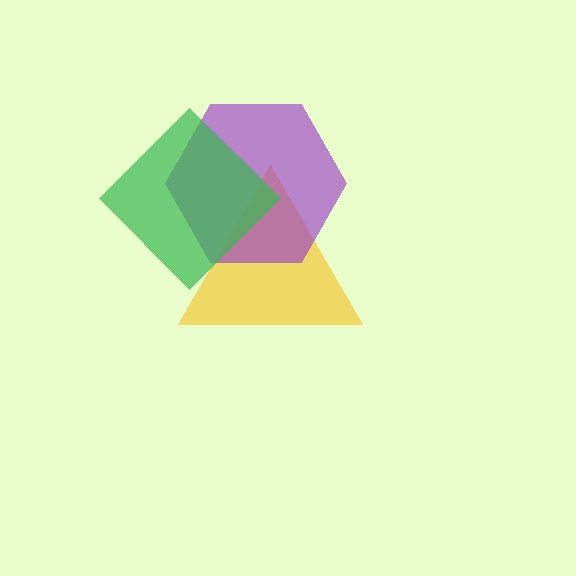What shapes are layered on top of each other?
The layered shapes are: a yellow triangle, a purple hexagon, a green diamond.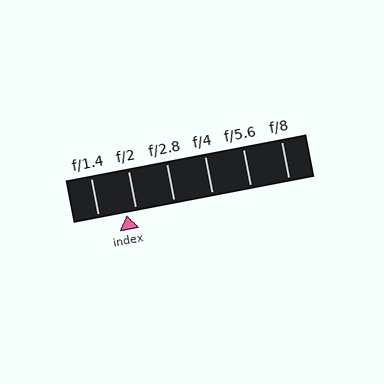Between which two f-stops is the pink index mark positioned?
The index mark is between f/1.4 and f/2.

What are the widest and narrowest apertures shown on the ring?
The widest aperture shown is f/1.4 and the narrowest is f/8.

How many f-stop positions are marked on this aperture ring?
There are 6 f-stop positions marked.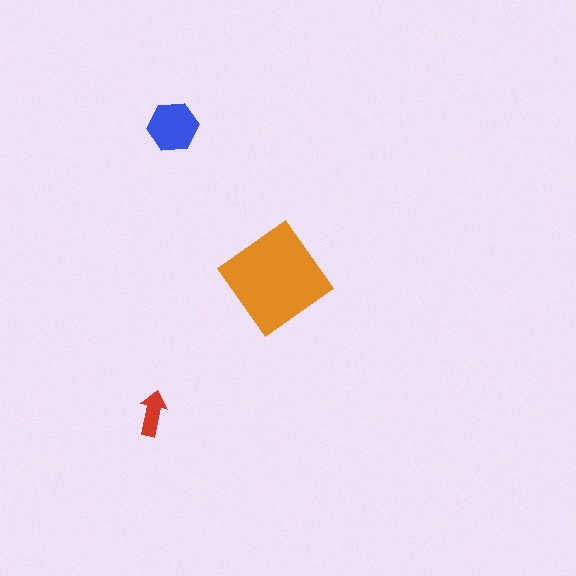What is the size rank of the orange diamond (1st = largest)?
1st.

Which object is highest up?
The blue hexagon is topmost.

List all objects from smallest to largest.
The red arrow, the blue hexagon, the orange diamond.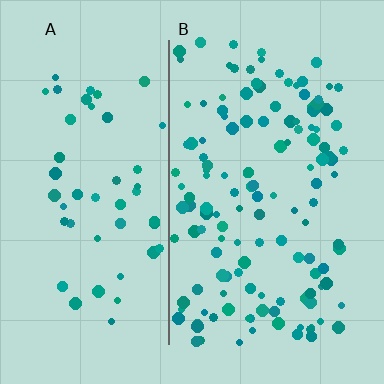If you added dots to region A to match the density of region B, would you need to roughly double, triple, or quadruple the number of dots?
Approximately triple.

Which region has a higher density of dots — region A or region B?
B (the right).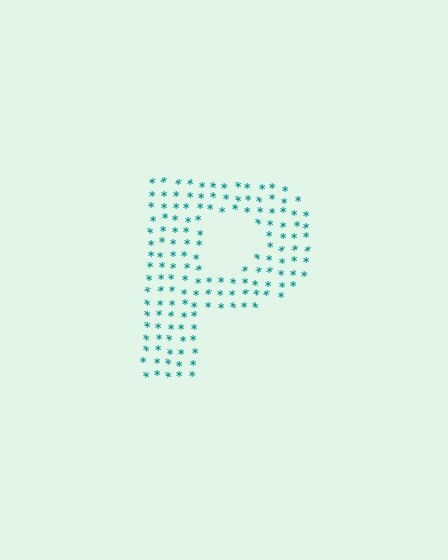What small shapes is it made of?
It is made of small asterisks.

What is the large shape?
The large shape is the letter P.